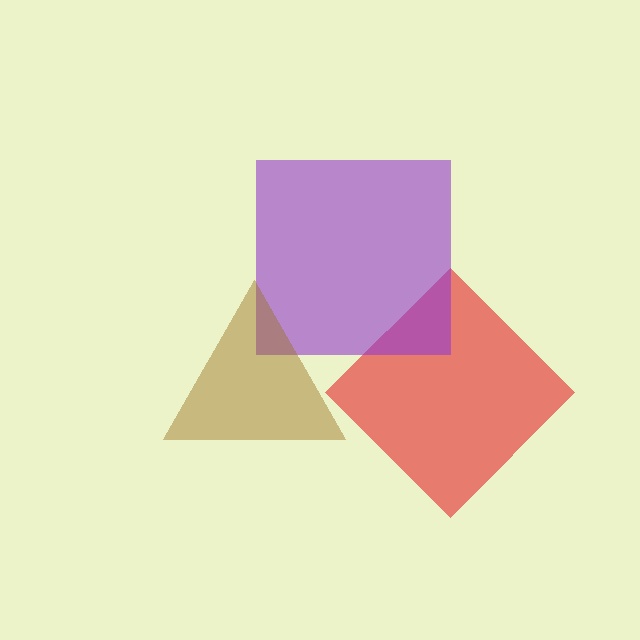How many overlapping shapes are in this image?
There are 3 overlapping shapes in the image.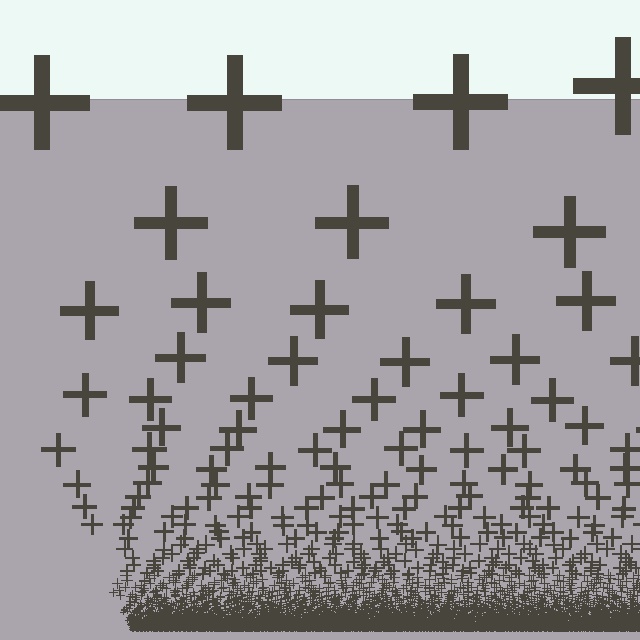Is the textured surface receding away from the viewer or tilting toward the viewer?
The surface appears to tilt toward the viewer. Texture elements get larger and sparser toward the top.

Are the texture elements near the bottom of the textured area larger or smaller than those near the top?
Smaller. The gradient is inverted — elements near the bottom are smaller and denser.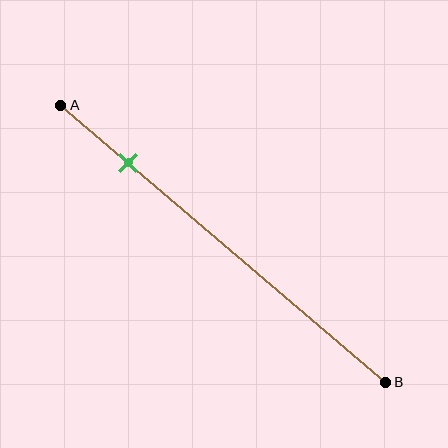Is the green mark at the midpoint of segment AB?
No, the mark is at about 20% from A, not at the 50% midpoint.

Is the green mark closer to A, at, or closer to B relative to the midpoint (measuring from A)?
The green mark is closer to point A than the midpoint of segment AB.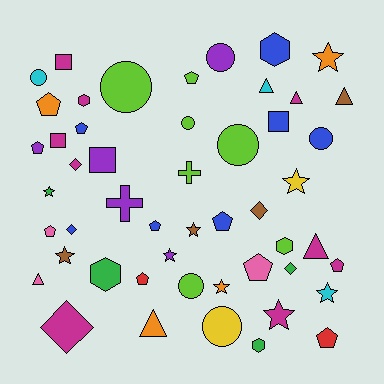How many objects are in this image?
There are 50 objects.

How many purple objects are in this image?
There are 5 purple objects.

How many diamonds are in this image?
There are 5 diamonds.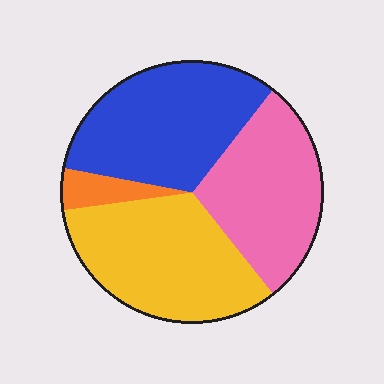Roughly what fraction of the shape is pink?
Pink covers 29% of the shape.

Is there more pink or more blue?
Blue.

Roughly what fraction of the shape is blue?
Blue takes up about one third (1/3) of the shape.